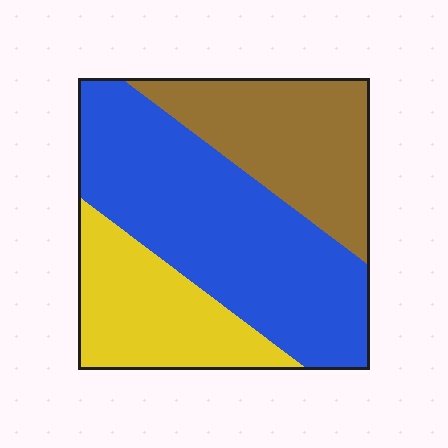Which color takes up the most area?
Blue, at roughly 50%.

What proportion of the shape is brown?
Brown takes up about one quarter (1/4) of the shape.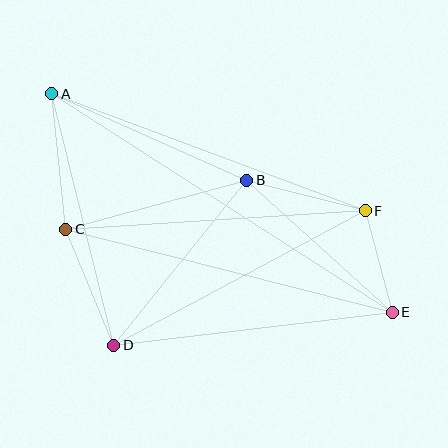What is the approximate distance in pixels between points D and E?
The distance between D and E is approximately 280 pixels.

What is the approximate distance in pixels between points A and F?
The distance between A and F is approximately 334 pixels.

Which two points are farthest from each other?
Points A and E are farthest from each other.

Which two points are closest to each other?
Points E and F are closest to each other.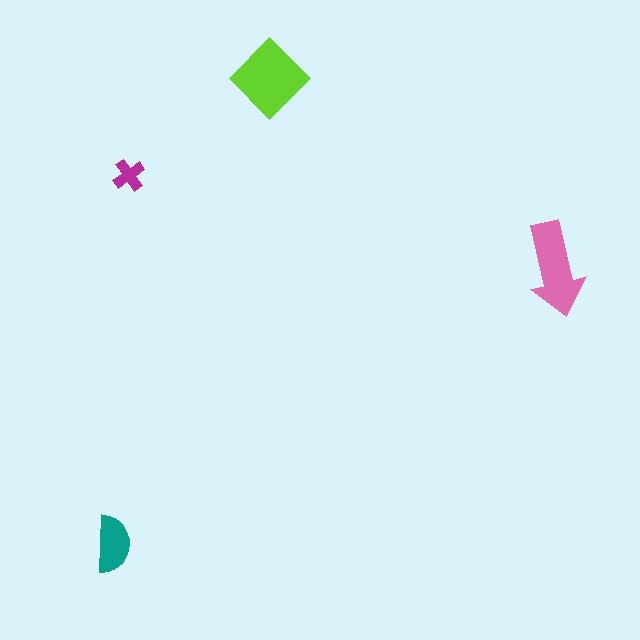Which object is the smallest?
The magenta cross.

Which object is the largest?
The lime diamond.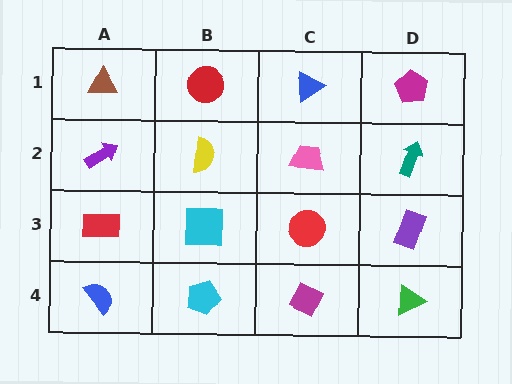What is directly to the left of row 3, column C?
A cyan square.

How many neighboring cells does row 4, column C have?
3.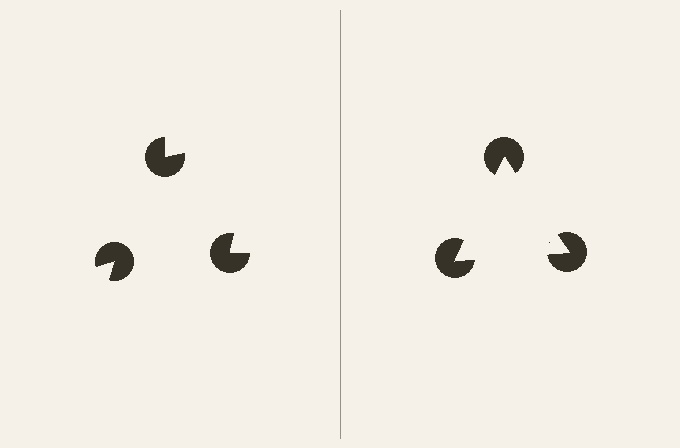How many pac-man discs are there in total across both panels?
6 — 3 on each side.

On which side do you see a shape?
An illusory triangle appears on the right side. On the left side the wedge cuts are rotated, so no coherent shape forms.